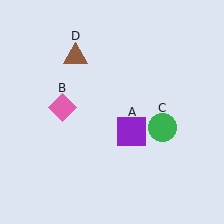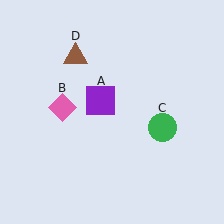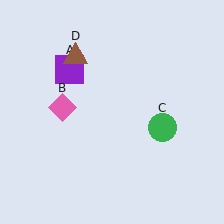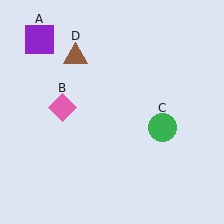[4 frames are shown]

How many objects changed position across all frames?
1 object changed position: purple square (object A).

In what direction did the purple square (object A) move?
The purple square (object A) moved up and to the left.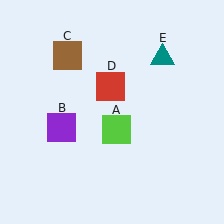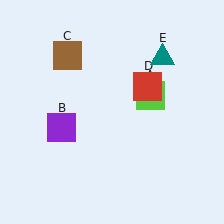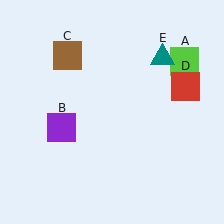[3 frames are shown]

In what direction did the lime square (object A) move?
The lime square (object A) moved up and to the right.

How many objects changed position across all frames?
2 objects changed position: lime square (object A), red square (object D).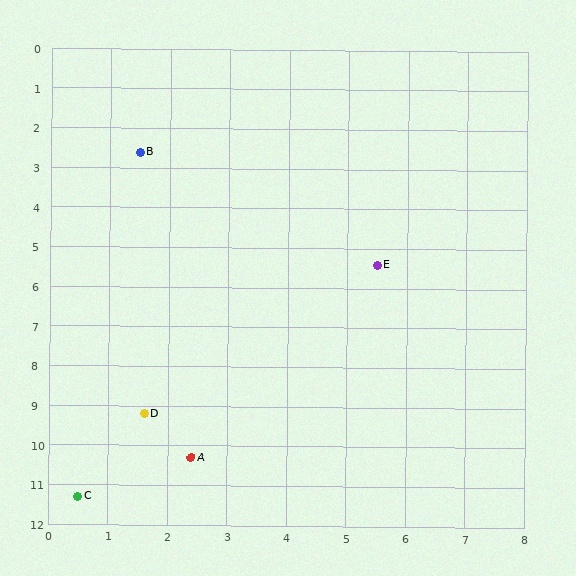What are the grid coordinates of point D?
Point D is at approximately (1.6, 9.2).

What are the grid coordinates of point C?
Point C is at approximately (0.5, 11.3).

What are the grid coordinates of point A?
Point A is at approximately (2.4, 10.3).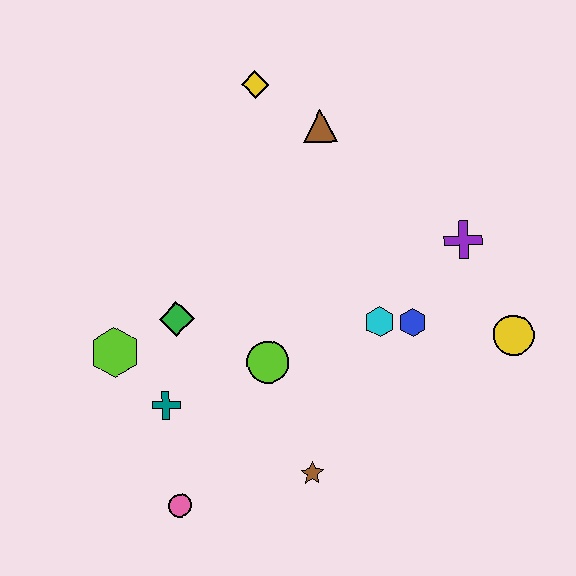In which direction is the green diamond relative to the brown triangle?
The green diamond is below the brown triangle.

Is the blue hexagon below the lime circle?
No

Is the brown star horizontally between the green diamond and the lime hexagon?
No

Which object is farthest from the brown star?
The yellow diamond is farthest from the brown star.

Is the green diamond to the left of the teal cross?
No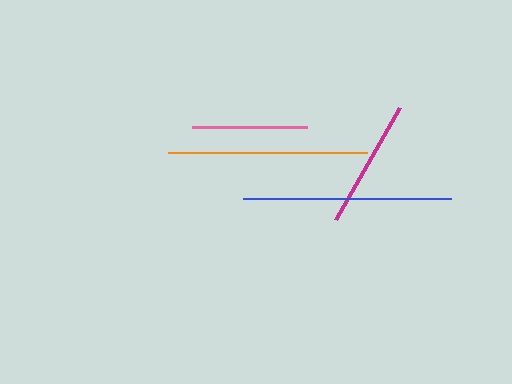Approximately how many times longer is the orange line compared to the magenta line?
The orange line is approximately 1.5 times the length of the magenta line.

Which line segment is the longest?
The blue line is the longest at approximately 208 pixels.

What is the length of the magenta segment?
The magenta segment is approximately 129 pixels long.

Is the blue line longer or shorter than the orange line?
The blue line is longer than the orange line.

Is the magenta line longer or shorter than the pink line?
The magenta line is longer than the pink line.